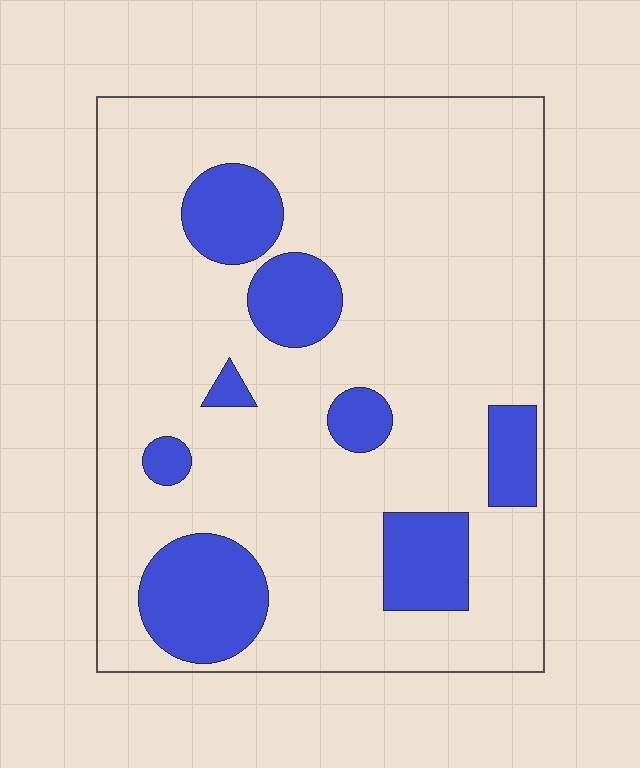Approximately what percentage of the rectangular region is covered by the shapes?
Approximately 20%.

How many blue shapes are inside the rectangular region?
8.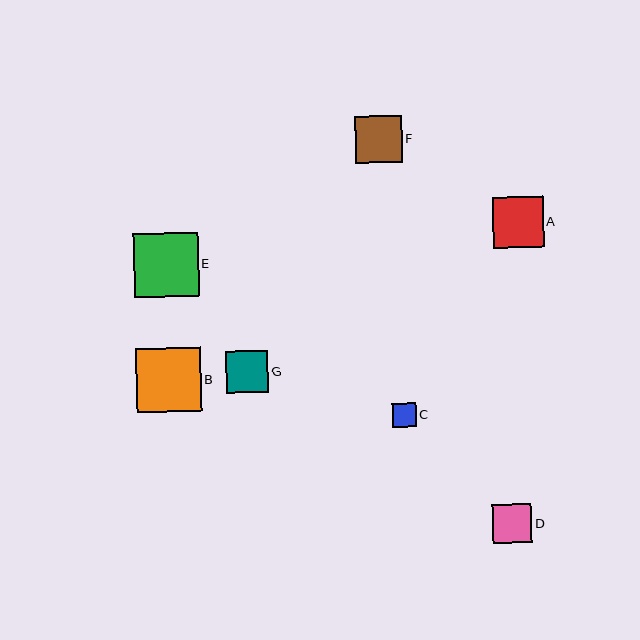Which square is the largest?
Square E is the largest with a size of approximately 64 pixels.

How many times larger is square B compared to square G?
Square B is approximately 1.5 times the size of square G.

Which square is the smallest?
Square C is the smallest with a size of approximately 23 pixels.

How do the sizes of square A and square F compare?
Square A and square F are approximately the same size.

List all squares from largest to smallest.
From largest to smallest: E, B, A, F, G, D, C.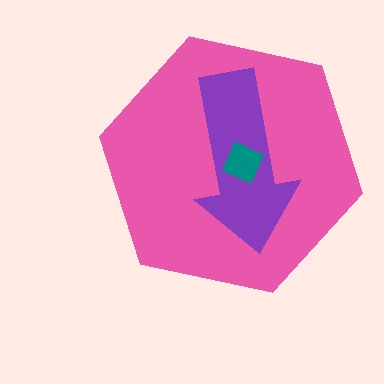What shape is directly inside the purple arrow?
The teal square.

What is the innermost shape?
The teal square.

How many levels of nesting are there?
3.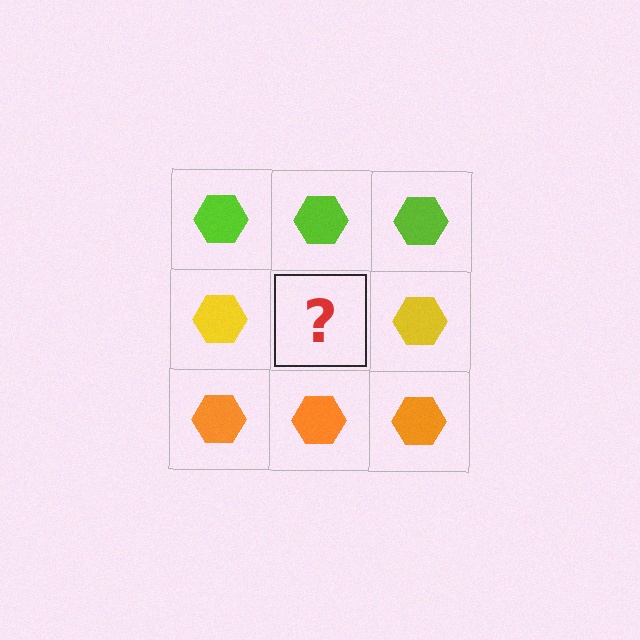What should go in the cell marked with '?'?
The missing cell should contain a yellow hexagon.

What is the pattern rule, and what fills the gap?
The rule is that each row has a consistent color. The gap should be filled with a yellow hexagon.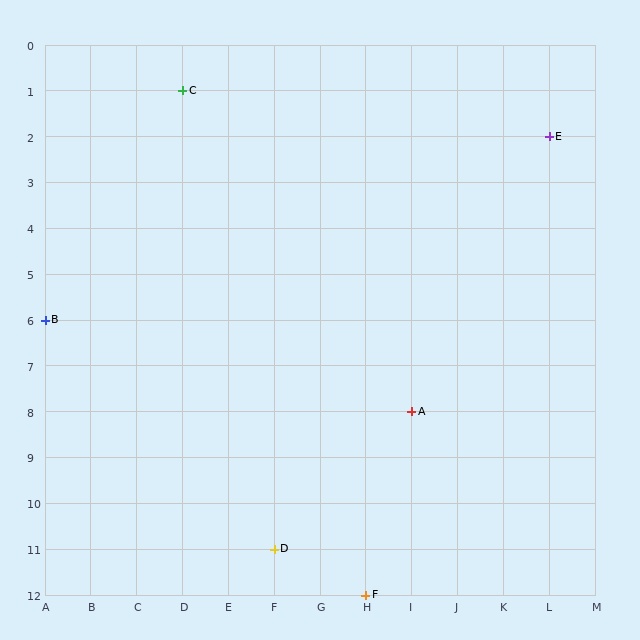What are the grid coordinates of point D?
Point D is at grid coordinates (F, 11).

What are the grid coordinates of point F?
Point F is at grid coordinates (H, 12).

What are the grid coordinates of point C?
Point C is at grid coordinates (D, 1).